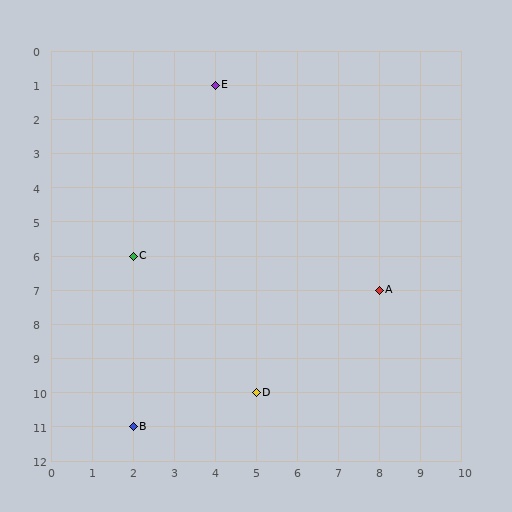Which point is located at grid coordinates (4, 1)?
Point E is at (4, 1).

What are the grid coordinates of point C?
Point C is at grid coordinates (2, 6).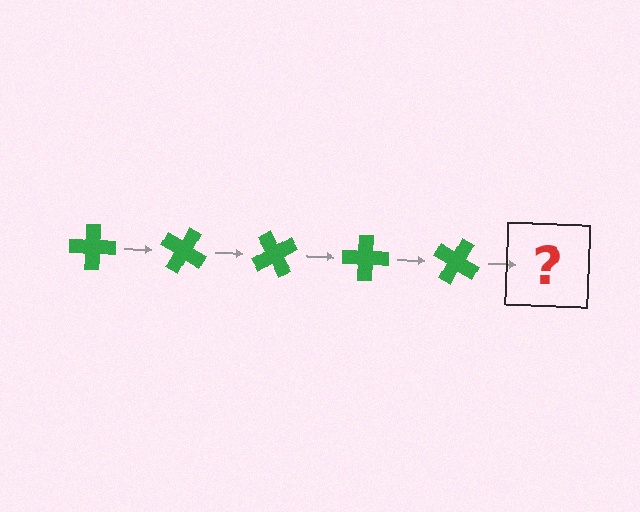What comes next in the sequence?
The next element should be a green cross rotated 150 degrees.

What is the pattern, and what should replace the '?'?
The pattern is that the cross rotates 30 degrees each step. The '?' should be a green cross rotated 150 degrees.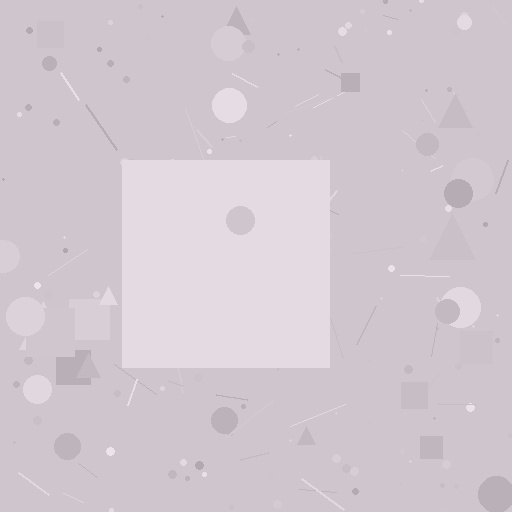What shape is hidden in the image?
A square is hidden in the image.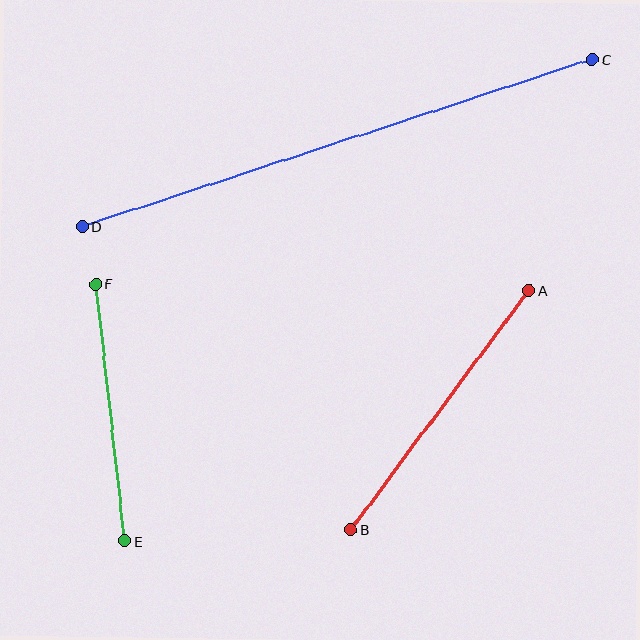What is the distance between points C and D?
The distance is approximately 536 pixels.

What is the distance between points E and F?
The distance is approximately 259 pixels.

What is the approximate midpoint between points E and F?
The midpoint is at approximately (110, 413) pixels.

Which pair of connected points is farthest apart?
Points C and D are farthest apart.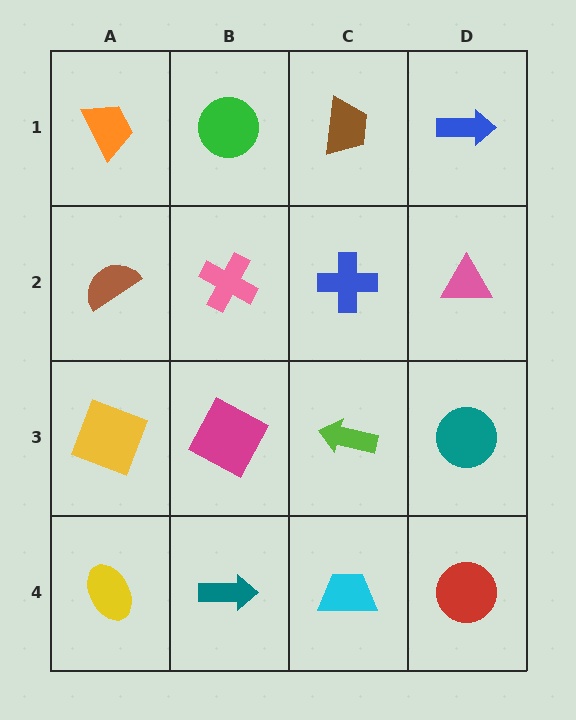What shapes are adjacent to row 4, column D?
A teal circle (row 3, column D), a cyan trapezoid (row 4, column C).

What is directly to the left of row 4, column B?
A yellow ellipse.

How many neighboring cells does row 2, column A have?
3.